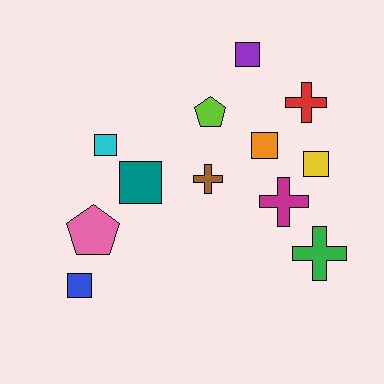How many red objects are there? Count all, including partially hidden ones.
There is 1 red object.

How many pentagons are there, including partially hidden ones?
There are 2 pentagons.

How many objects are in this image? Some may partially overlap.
There are 12 objects.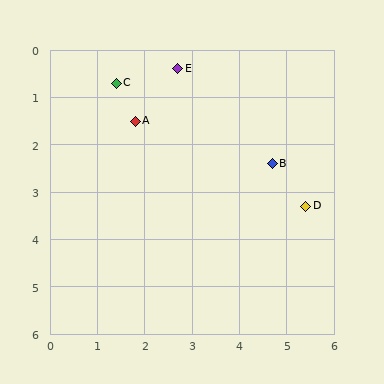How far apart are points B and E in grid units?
Points B and E are about 2.8 grid units apart.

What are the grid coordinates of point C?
Point C is at approximately (1.4, 0.7).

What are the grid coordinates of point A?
Point A is at approximately (1.8, 1.5).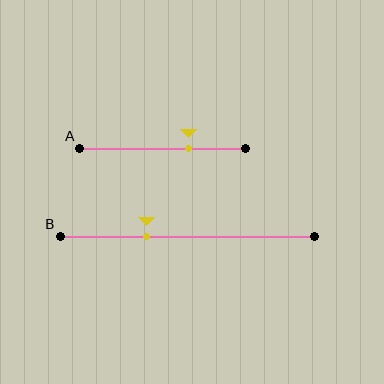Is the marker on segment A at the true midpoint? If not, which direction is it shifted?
No, the marker on segment A is shifted to the right by about 16% of the segment length.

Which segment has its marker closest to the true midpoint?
Segment A has its marker closest to the true midpoint.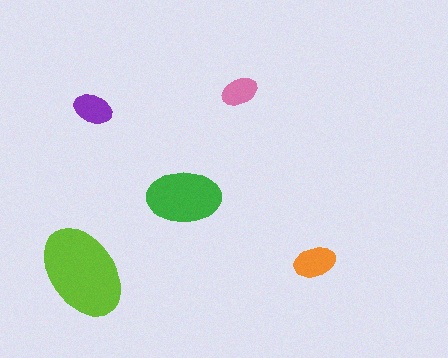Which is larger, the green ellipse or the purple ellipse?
The green one.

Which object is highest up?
The pink ellipse is topmost.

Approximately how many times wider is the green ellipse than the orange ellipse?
About 2 times wider.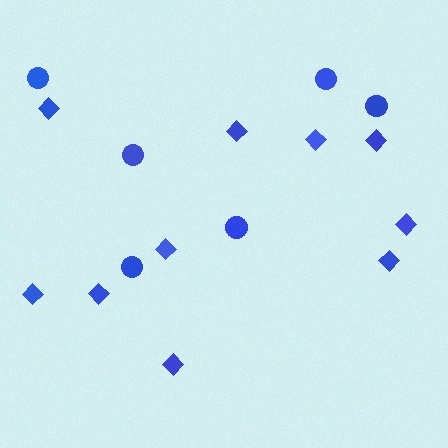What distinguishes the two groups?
There are 2 groups: one group of circles (6) and one group of diamonds (10).